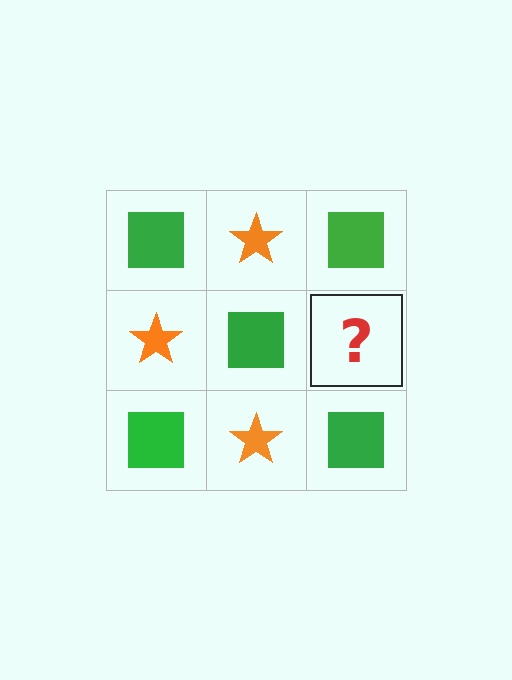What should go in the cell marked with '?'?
The missing cell should contain an orange star.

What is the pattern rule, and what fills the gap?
The rule is that it alternates green square and orange star in a checkerboard pattern. The gap should be filled with an orange star.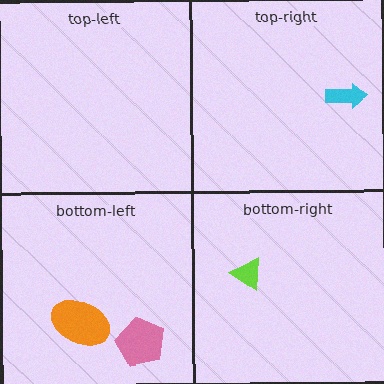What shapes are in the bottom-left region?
The orange ellipse, the pink pentagon.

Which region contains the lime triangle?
The bottom-right region.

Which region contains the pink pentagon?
The bottom-left region.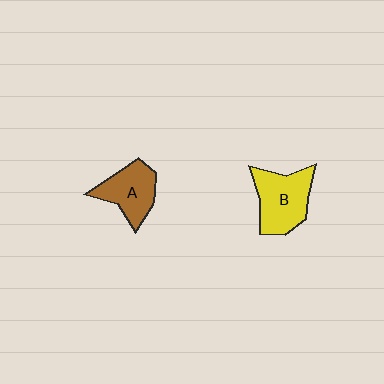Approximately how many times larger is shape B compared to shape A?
Approximately 1.2 times.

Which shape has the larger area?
Shape B (yellow).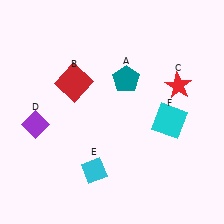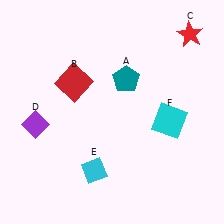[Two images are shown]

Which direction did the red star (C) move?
The red star (C) moved up.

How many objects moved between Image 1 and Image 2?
1 object moved between the two images.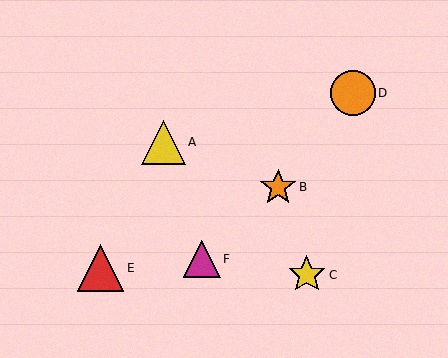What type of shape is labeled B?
Shape B is an orange star.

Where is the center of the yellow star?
The center of the yellow star is at (307, 275).